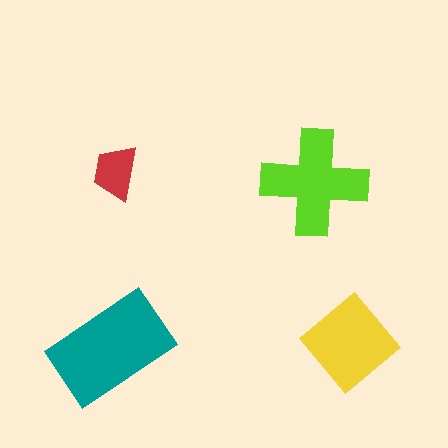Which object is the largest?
The teal rectangle.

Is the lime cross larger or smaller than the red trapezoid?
Larger.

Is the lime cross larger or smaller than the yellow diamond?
Larger.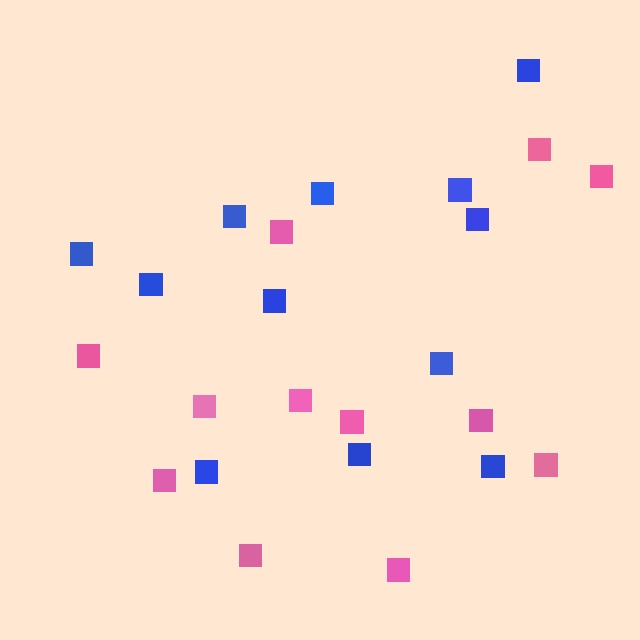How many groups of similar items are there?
There are 2 groups: one group of blue squares (12) and one group of pink squares (12).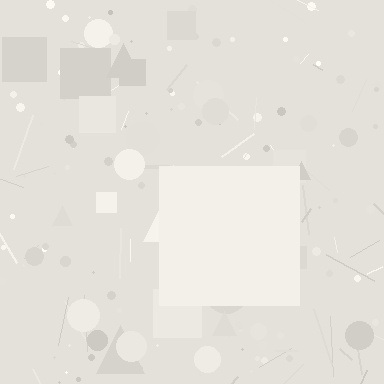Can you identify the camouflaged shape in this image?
The camouflaged shape is a square.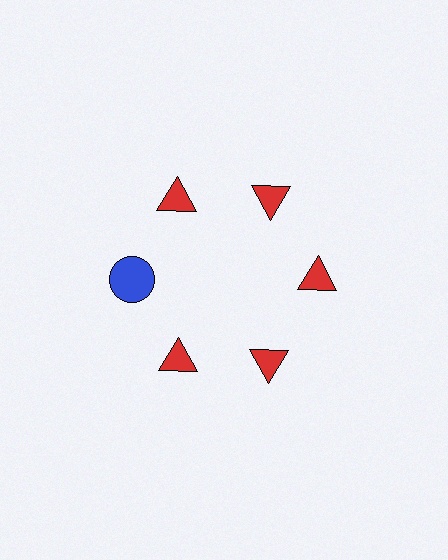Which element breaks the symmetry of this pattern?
The blue circle at roughly the 9 o'clock position breaks the symmetry. All other shapes are red triangles.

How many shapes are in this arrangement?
There are 6 shapes arranged in a ring pattern.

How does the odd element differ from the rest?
It differs in both color (blue instead of red) and shape (circle instead of triangle).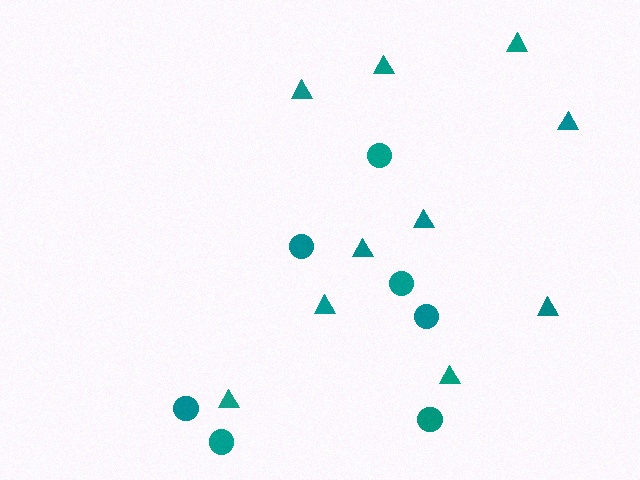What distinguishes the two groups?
There are 2 groups: one group of triangles (10) and one group of circles (7).